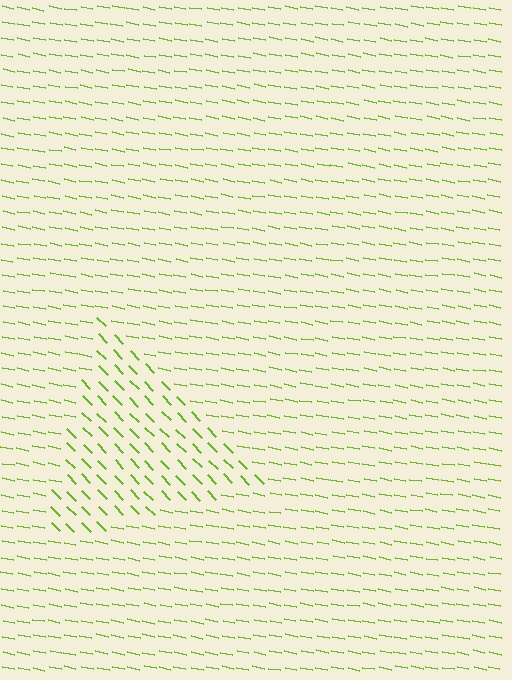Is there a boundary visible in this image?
Yes, there is a texture boundary formed by a change in line orientation.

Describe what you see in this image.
The image is filled with small lime line segments. A triangle region in the image has lines oriented differently from the surrounding lines, creating a visible texture boundary.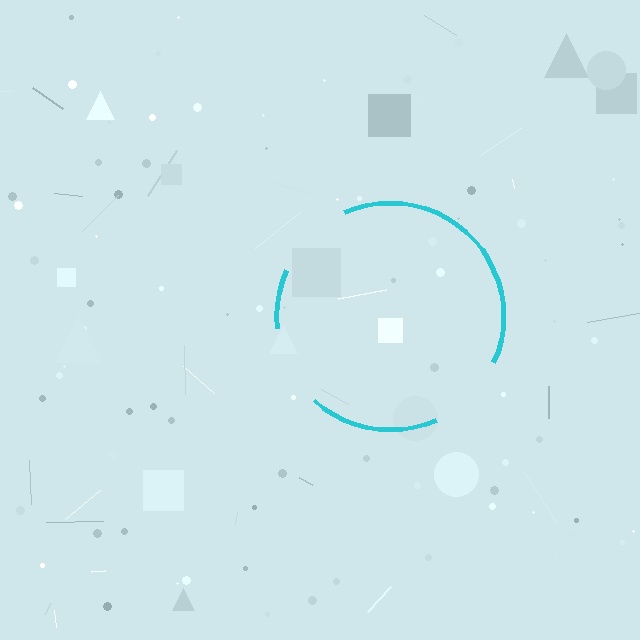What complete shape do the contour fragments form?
The contour fragments form a circle.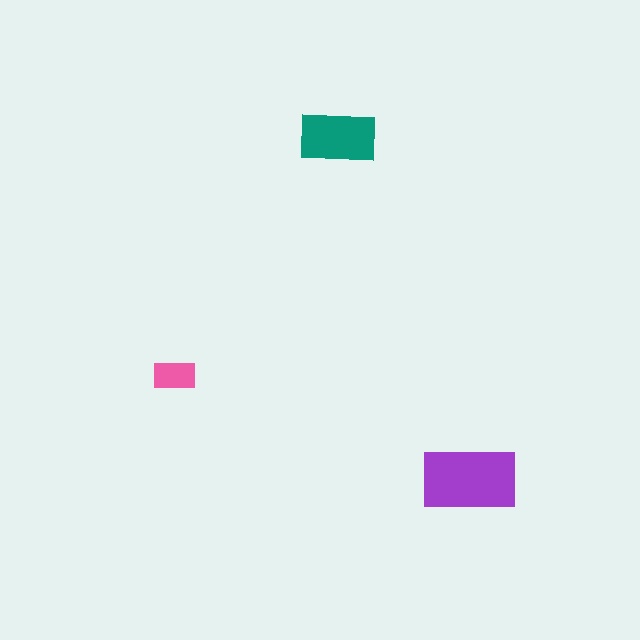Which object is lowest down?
The purple rectangle is bottommost.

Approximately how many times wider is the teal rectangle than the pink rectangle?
About 2 times wider.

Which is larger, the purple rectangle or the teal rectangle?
The purple one.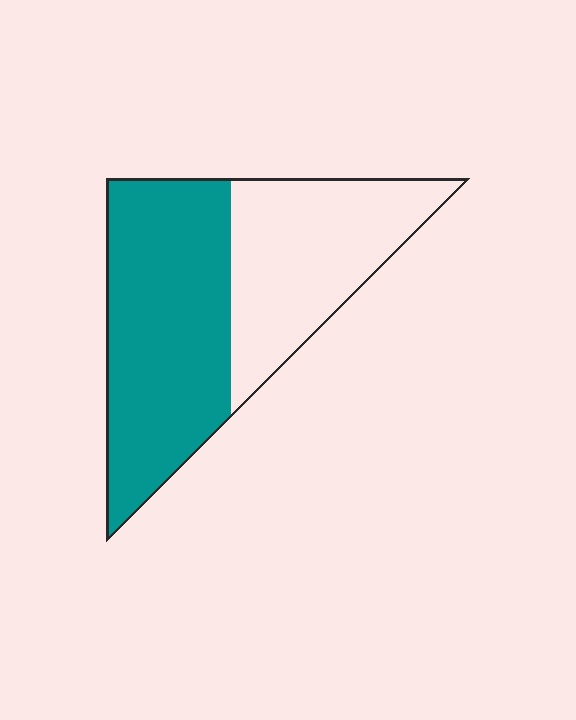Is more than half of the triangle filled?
Yes.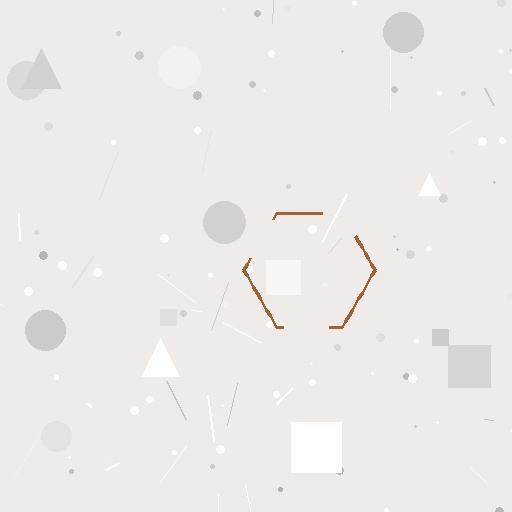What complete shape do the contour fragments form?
The contour fragments form a hexagon.